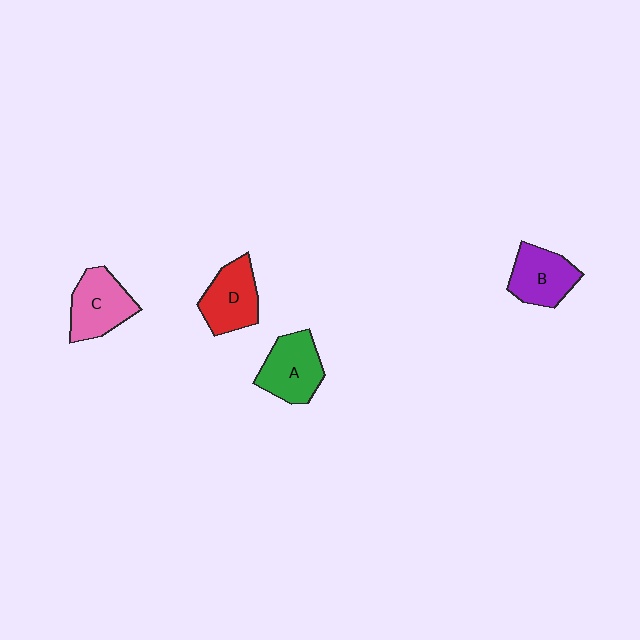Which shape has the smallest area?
Shape B (purple).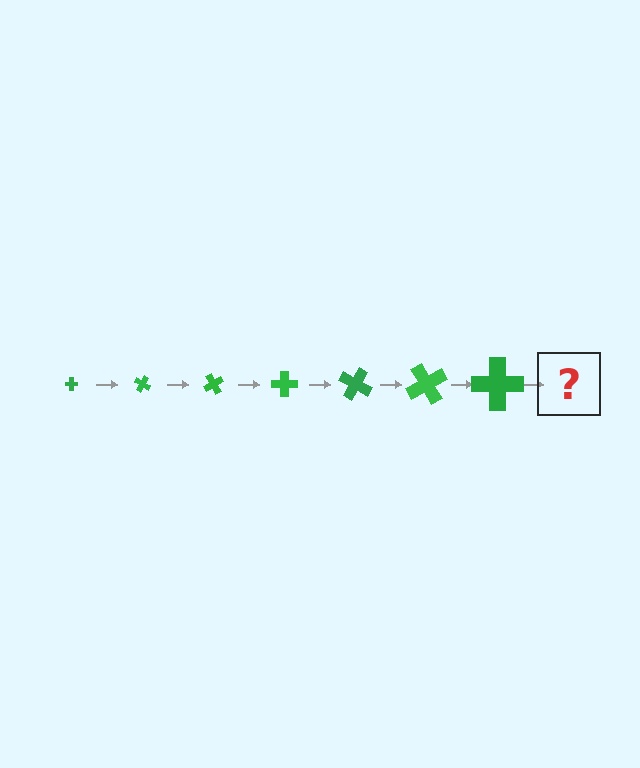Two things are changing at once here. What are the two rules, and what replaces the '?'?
The two rules are that the cross grows larger each step and it rotates 30 degrees each step. The '?' should be a cross, larger than the previous one and rotated 210 degrees from the start.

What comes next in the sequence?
The next element should be a cross, larger than the previous one and rotated 210 degrees from the start.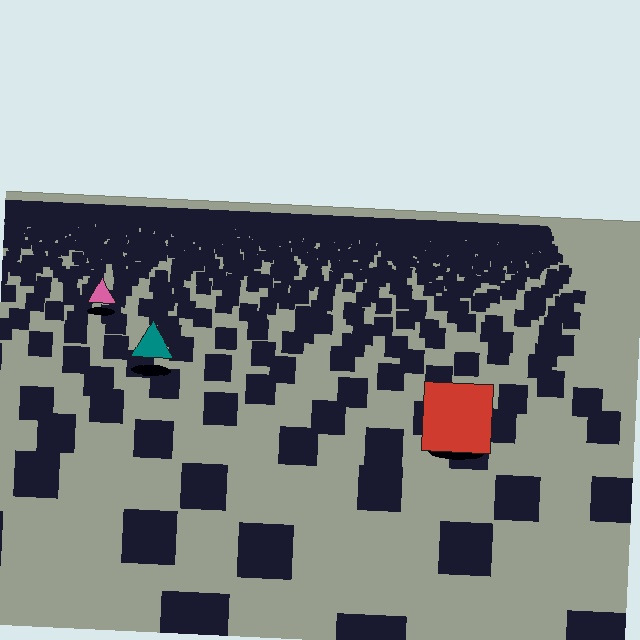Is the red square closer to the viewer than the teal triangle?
Yes. The red square is closer — you can tell from the texture gradient: the ground texture is coarser near it.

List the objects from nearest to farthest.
From nearest to farthest: the red square, the teal triangle, the pink triangle.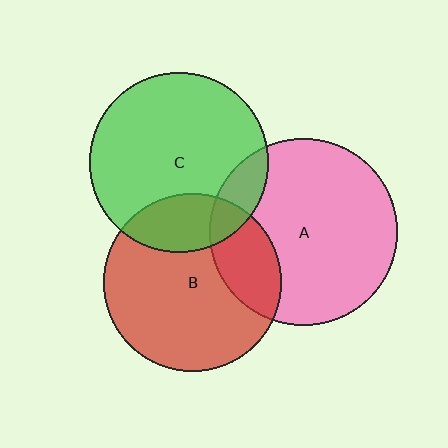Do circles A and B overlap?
Yes.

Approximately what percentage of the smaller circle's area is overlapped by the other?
Approximately 25%.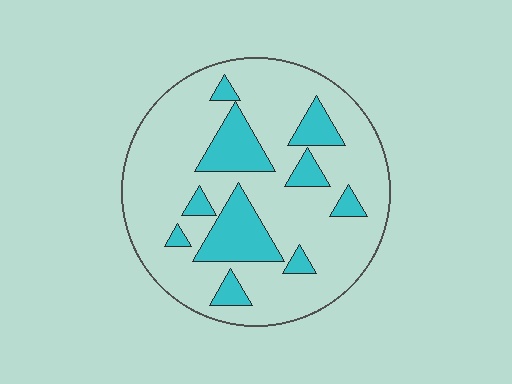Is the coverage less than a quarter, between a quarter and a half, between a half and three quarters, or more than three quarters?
Less than a quarter.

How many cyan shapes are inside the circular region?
10.